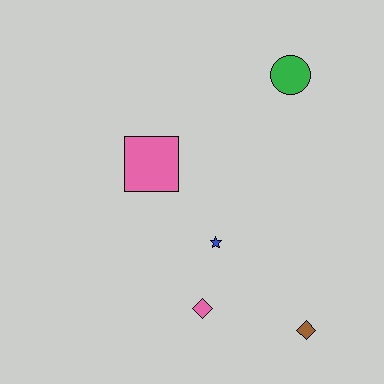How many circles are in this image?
There is 1 circle.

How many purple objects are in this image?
There are no purple objects.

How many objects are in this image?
There are 5 objects.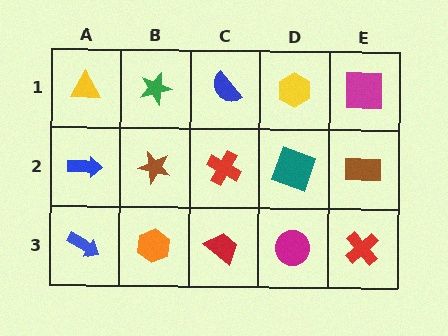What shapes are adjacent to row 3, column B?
A brown star (row 2, column B), a blue arrow (row 3, column A), a red trapezoid (row 3, column C).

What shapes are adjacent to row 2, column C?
A blue semicircle (row 1, column C), a red trapezoid (row 3, column C), a brown star (row 2, column B), a teal square (row 2, column D).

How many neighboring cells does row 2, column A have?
3.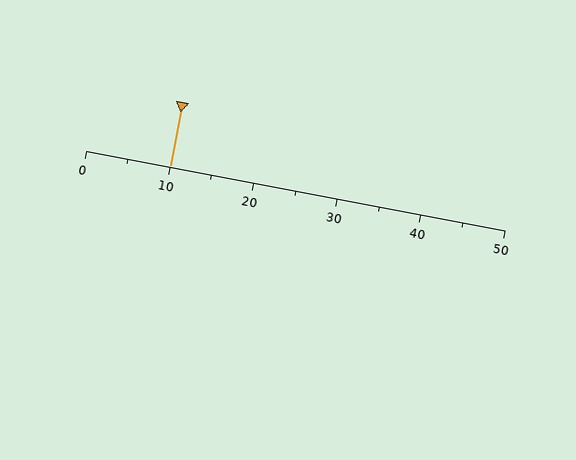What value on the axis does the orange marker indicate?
The marker indicates approximately 10.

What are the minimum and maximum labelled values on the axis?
The axis runs from 0 to 50.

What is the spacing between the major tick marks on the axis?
The major ticks are spaced 10 apart.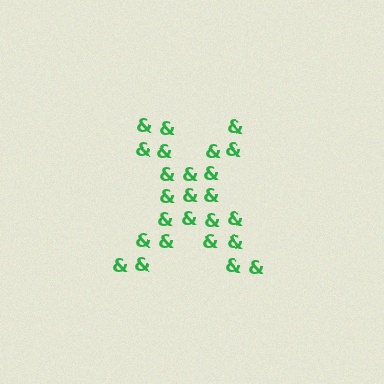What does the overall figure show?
The overall figure shows the letter X.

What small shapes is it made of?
It is made of small ampersands.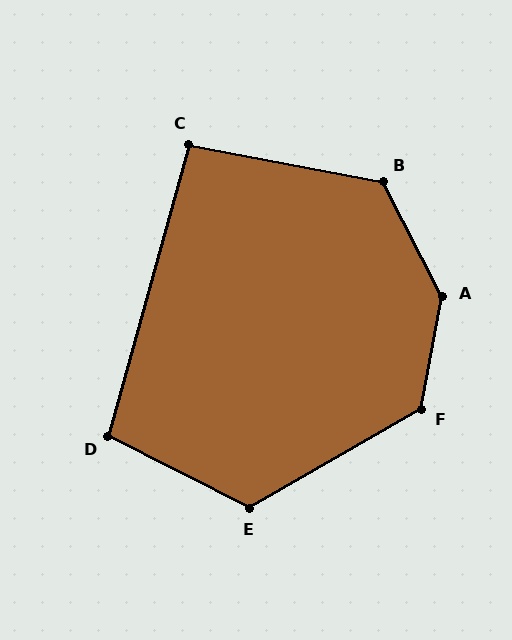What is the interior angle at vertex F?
Approximately 131 degrees (obtuse).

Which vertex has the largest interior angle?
A, at approximately 142 degrees.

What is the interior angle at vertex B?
Approximately 128 degrees (obtuse).